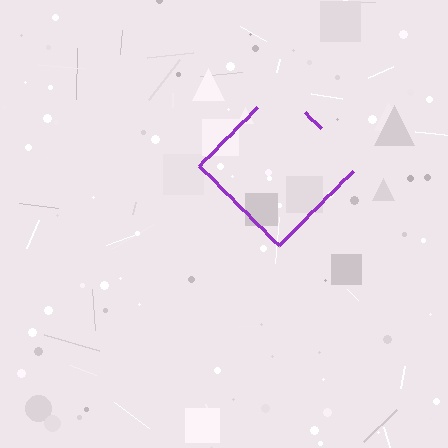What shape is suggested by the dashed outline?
The dashed outline suggests a diamond.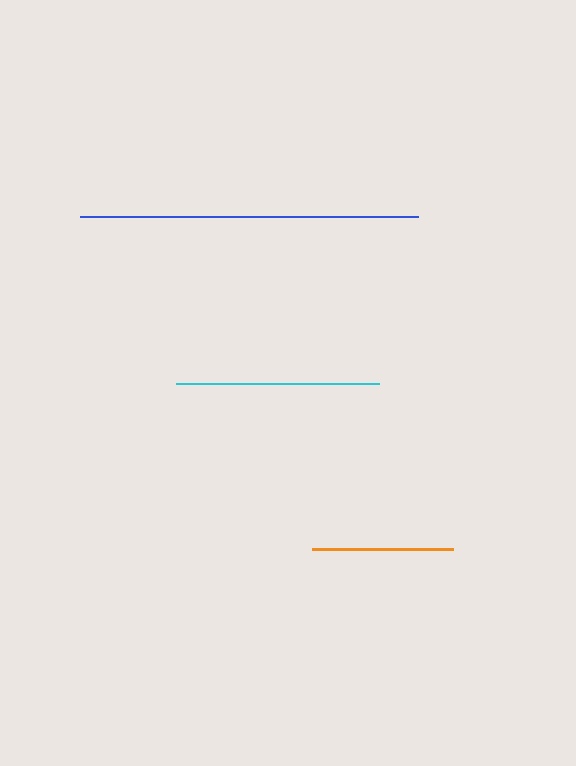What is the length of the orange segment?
The orange segment is approximately 141 pixels long.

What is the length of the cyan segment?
The cyan segment is approximately 203 pixels long.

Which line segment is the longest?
The blue line is the longest at approximately 338 pixels.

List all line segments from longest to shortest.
From longest to shortest: blue, cyan, orange.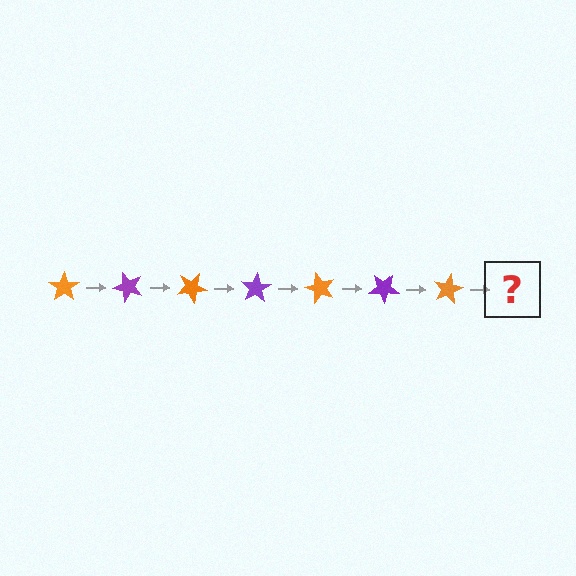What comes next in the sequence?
The next element should be a purple star, rotated 350 degrees from the start.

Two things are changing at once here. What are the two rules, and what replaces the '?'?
The two rules are that it rotates 50 degrees each step and the color cycles through orange and purple. The '?' should be a purple star, rotated 350 degrees from the start.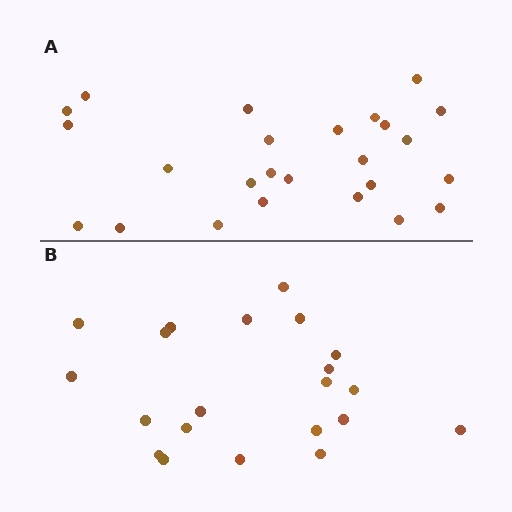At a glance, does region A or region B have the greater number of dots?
Region A (the top region) has more dots.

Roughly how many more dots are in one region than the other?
Region A has about 4 more dots than region B.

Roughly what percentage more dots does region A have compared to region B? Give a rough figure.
About 20% more.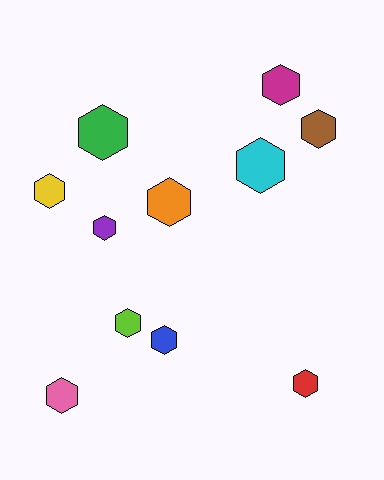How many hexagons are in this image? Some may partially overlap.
There are 11 hexagons.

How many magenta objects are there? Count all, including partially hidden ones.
There is 1 magenta object.